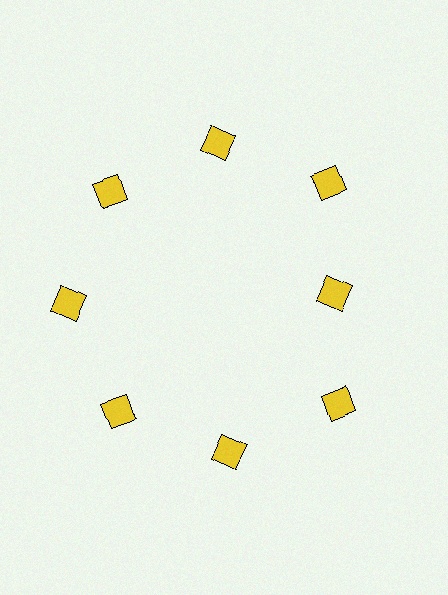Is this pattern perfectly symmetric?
No. The 8 yellow squares are arranged in a ring, but one element near the 3 o'clock position is pulled inward toward the center, breaking the 8-fold rotational symmetry.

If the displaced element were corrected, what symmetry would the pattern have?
It would have 8-fold rotational symmetry — the pattern would map onto itself every 45 degrees.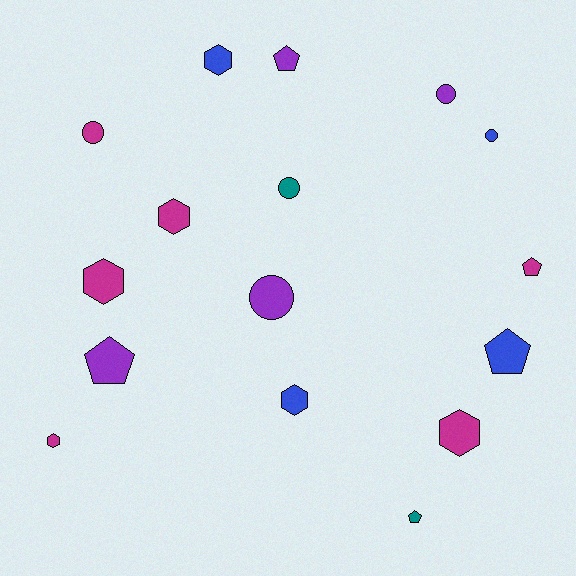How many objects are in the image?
There are 16 objects.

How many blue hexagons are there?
There are 2 blue hexagons.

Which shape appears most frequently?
Hexagon, with 6 objects.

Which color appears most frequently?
Magenta, with 6 objects.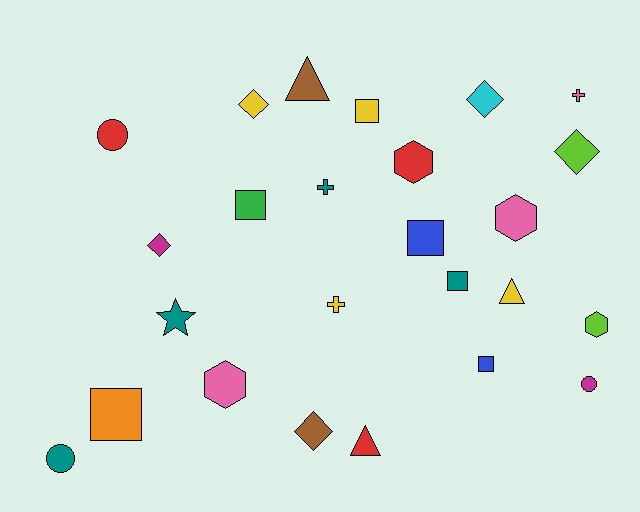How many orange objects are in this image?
There is 1 orange object.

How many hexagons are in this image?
There are 4 hexagons.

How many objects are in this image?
There are 25 objects.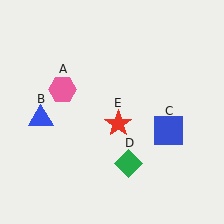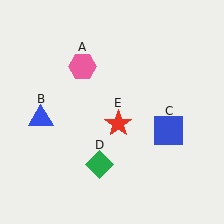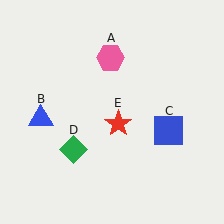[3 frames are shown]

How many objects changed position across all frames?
2 objects changed position: pink hexagon (object A), green diamond (object D).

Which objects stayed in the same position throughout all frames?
Blue triangle (object B) and blue square (object C) and red star (object E) remained stationary.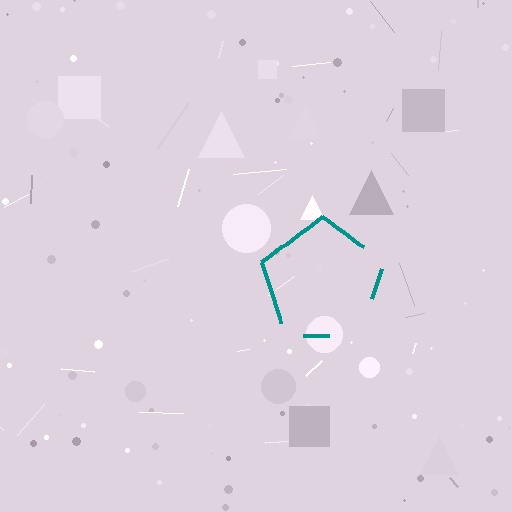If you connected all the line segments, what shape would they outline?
They would outline a pentagon.